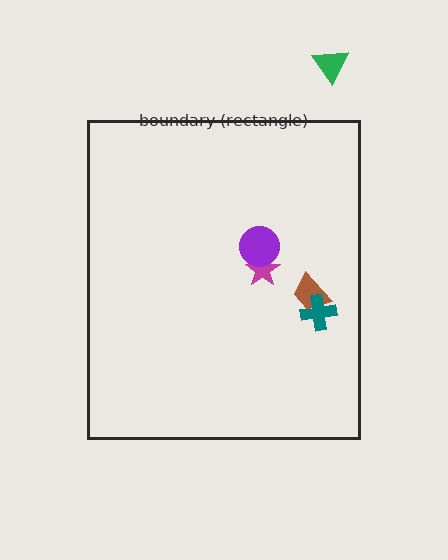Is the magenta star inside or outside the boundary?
Inside.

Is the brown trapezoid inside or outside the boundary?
Inside.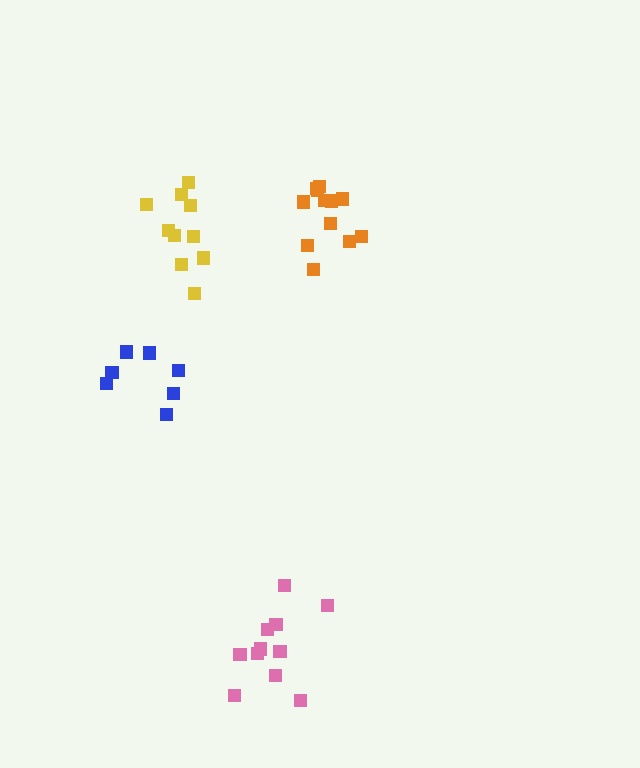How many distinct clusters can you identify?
There are 4 distinct clusters.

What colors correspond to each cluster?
The clusters are colored: yellow, blue, pink, orange.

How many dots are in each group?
Group 1: 10 dots, Group 2: 7 dots, Group 3: 11 dots, Group 4: 12 dots (40 total).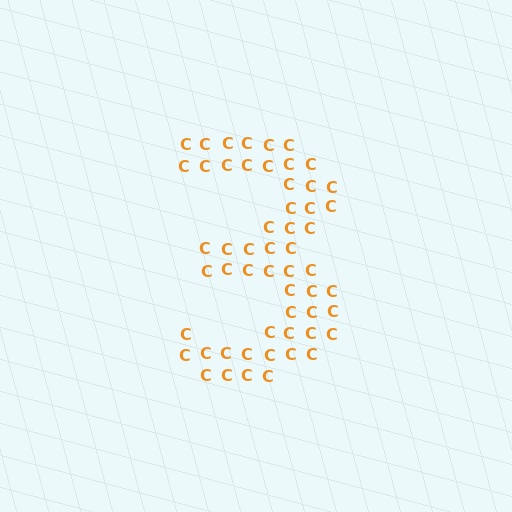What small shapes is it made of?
It is made of small letter C's.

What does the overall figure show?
The overall figure shows the digit 3.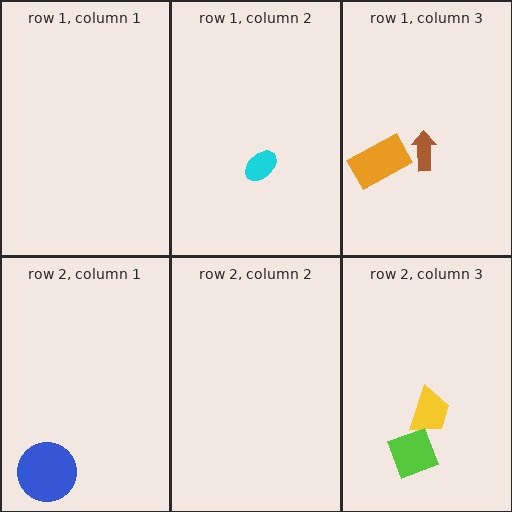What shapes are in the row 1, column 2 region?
The cyan ellipse.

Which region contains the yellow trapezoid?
The row 2, column 3 region.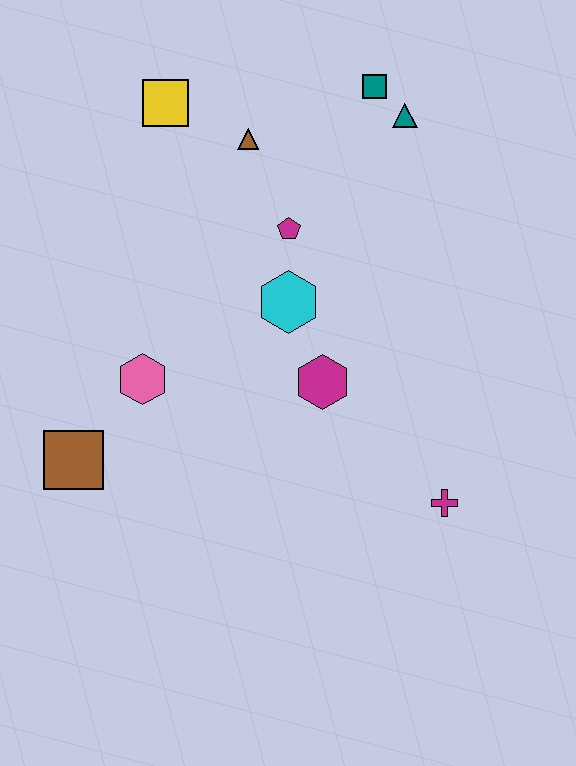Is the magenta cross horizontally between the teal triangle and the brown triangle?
No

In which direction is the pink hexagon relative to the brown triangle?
The pink hexagon is below the brown triangle.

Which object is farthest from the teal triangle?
The brown square is farthest from the teal triangle.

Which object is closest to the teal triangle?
The teal square is closest to the teal triangle.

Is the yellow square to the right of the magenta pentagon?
No